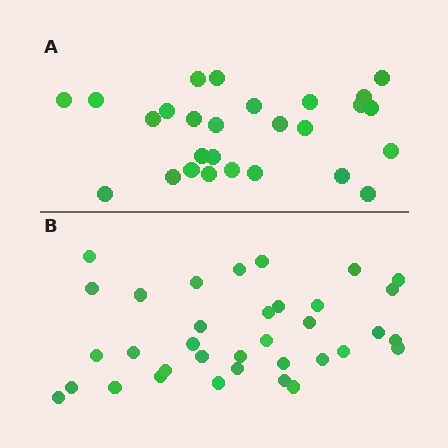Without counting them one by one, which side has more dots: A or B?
Region B (the bottom region) has more dots.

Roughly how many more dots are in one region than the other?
Region B has roughly 8 or so more dots than region A.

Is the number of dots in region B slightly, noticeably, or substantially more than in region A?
Region B has noticeably more, but not dramatically so. The ratio is roughly 1.3 to 1.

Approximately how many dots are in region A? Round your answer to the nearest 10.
About 30 dots. (The exact count is 27, which rounds to 30.)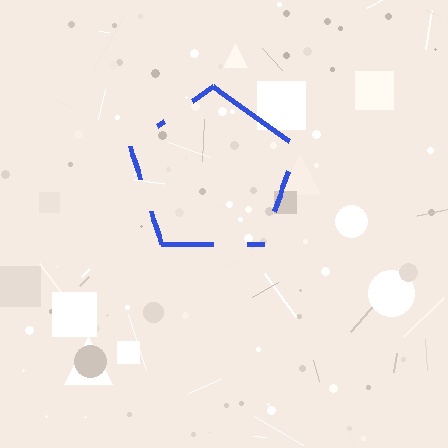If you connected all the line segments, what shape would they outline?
They would outline a pentagon.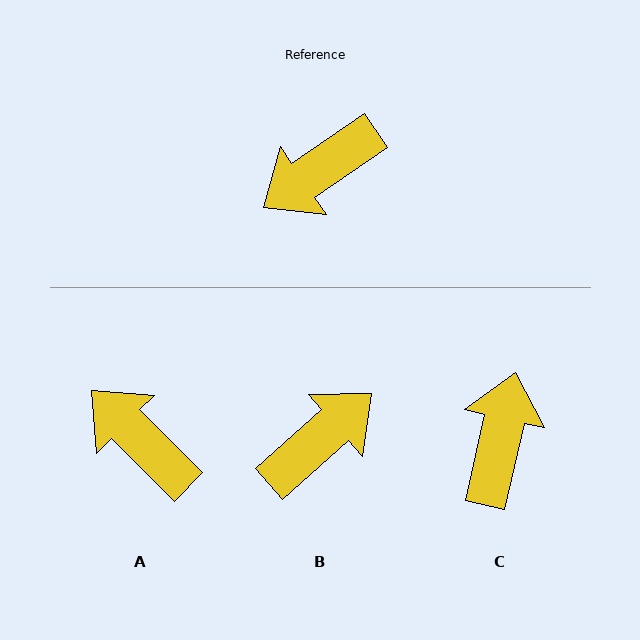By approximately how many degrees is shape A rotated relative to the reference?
Approximately 79 degrees clockwise.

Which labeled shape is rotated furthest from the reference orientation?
B, about 173 degrees away.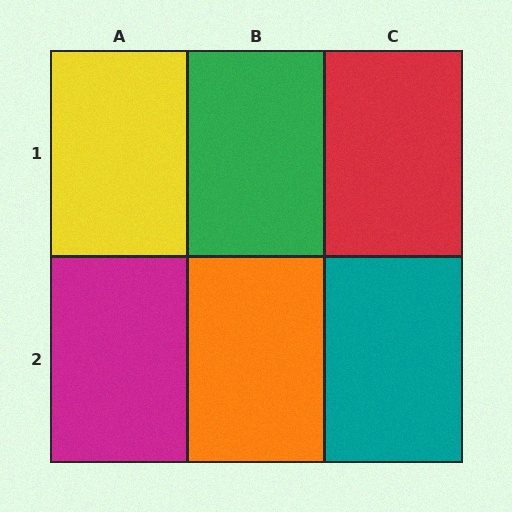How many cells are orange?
1 cell is orange.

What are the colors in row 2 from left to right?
Magenta, orange, teal.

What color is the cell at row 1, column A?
Yellow.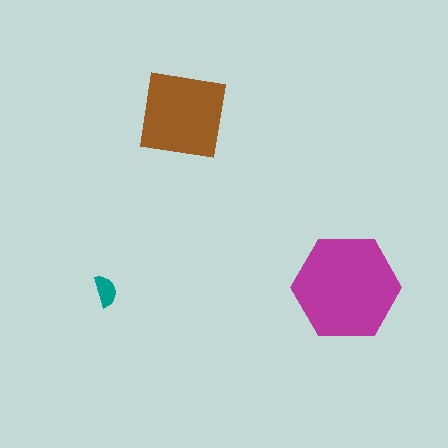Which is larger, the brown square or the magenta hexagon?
The magenta hexagon.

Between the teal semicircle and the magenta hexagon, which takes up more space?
The magenta hexagon.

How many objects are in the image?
There are 3 objects in the image.